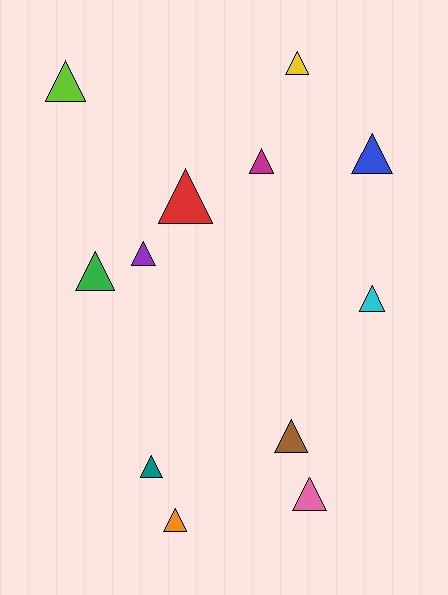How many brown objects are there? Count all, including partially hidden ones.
There is 1 brown object.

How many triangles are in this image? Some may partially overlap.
There are 12 triangles.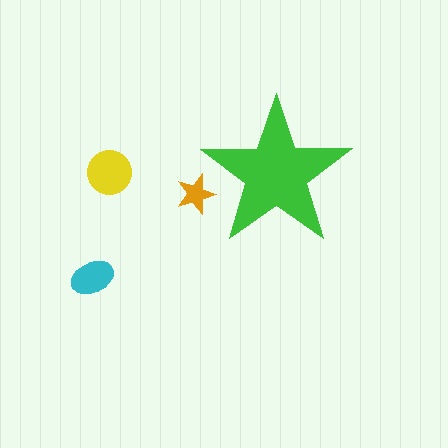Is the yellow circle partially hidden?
No, the yellow circle is fully visible.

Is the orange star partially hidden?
Yes, the orange star is partially hidden behind the green star.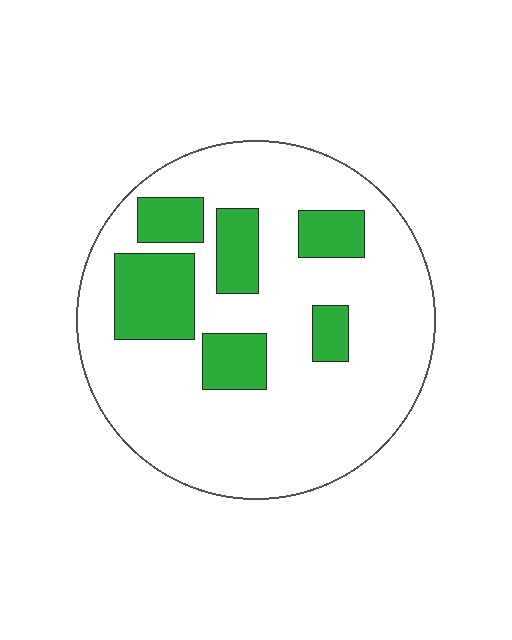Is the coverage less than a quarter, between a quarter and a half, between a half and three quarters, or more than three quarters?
Less than a quarter.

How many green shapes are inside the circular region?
6.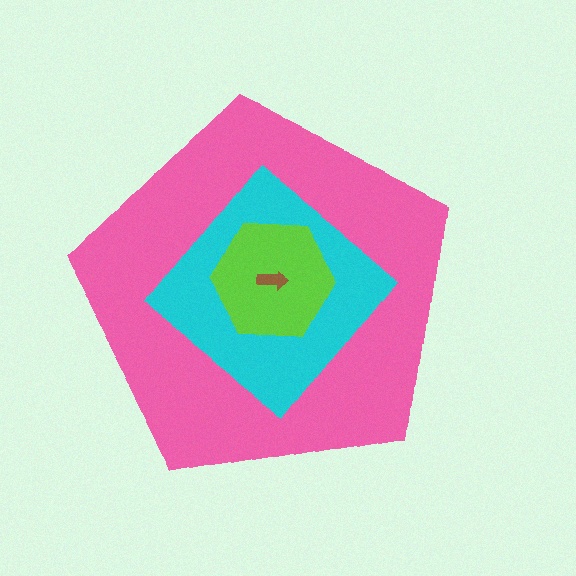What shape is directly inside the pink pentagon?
The cyan diamond.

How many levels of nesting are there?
4.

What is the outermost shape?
The pink pentagon.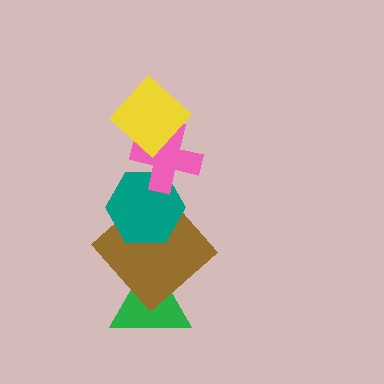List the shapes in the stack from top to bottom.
From top to bottom: the yellow diamond, the pink cross, the teal hexagon, the brown diamond, the green triangle.